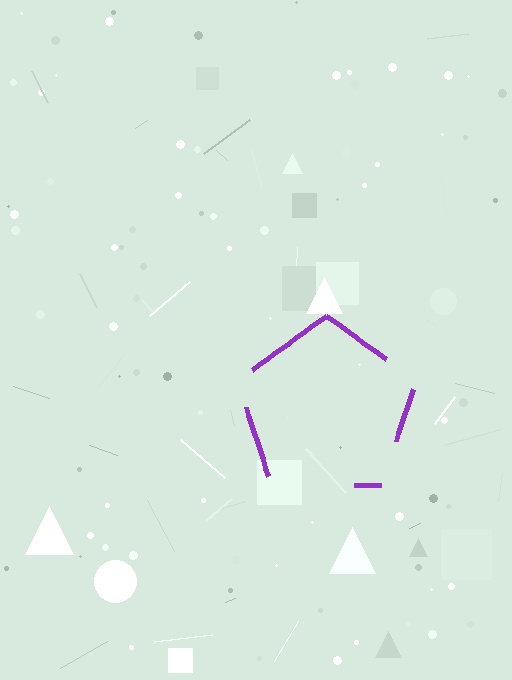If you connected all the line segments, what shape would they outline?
They would outline a pentagon.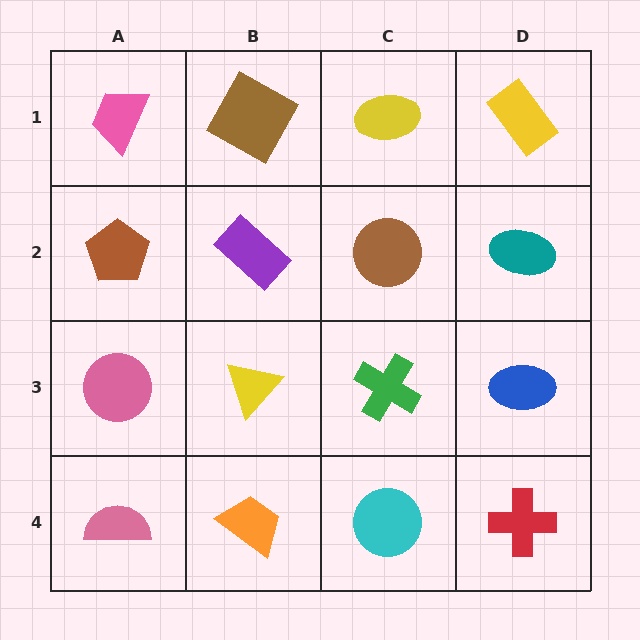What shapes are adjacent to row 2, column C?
A yellow ellipse (row 1, column C), a green cross (row 3, column C), a purple rectangle (row 2, column B), a teal ellipse (row 2, column D).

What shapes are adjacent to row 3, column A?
A brown pentagon (row 2, column A), a pink semicircle (row 4, column A), a yellow triangle (row 3, column B).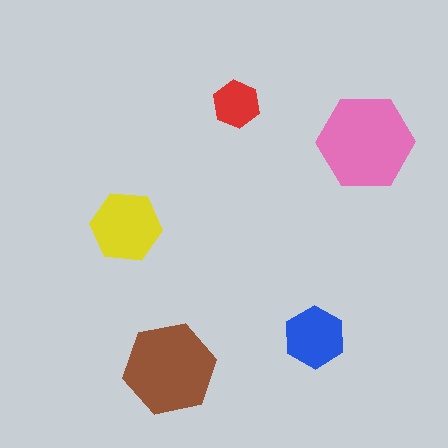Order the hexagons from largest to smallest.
the pink one, the brown one, the yellow one, the blue one, the red one.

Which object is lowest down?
The brown hexagon is bottommost.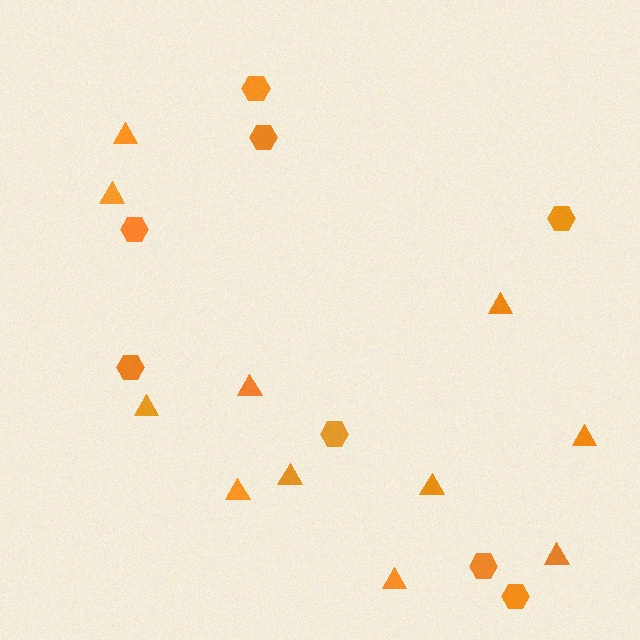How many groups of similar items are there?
There are 2 groups: one group of hexagons (8) and one group of triangles (11).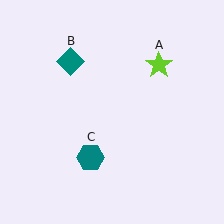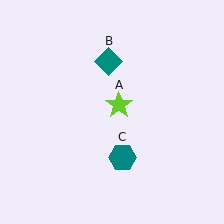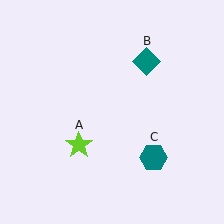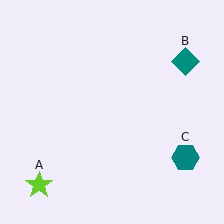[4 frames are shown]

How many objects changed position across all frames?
3 objects changed position: lime star (object A), teal diamond (object B), teal hexagon (object C).